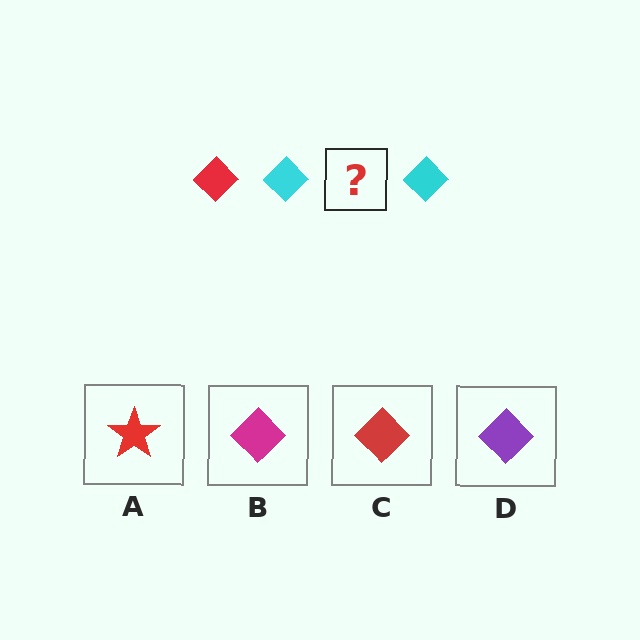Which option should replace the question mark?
Option C.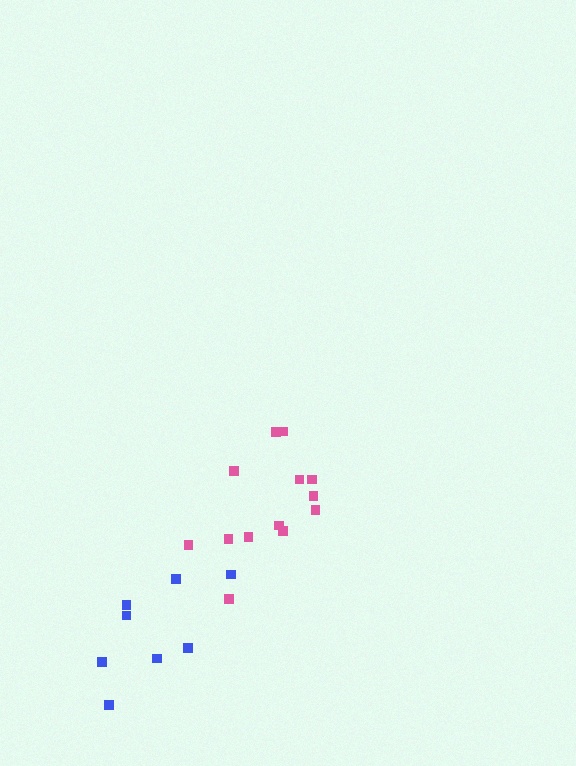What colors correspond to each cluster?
The clusters are colored: blue, pink.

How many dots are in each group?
Group 1: 8 dots, Group 2: 13 dots (21 total).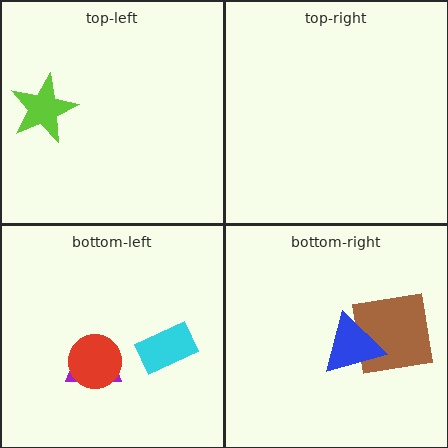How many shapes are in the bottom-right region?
2.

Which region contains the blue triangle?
The bottom-right region.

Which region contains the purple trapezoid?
The bottom-left region.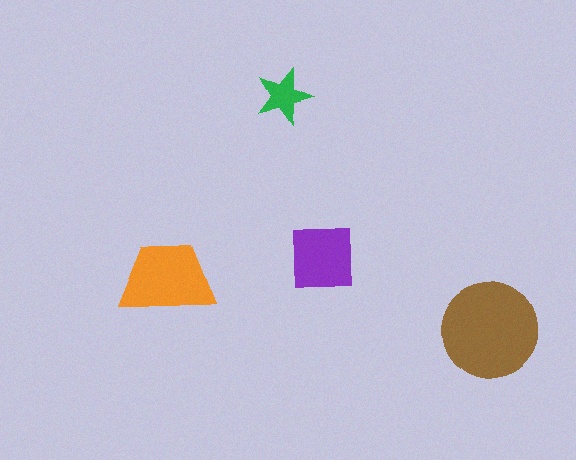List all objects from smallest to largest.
The green star, the purple square, the orange trapezoid, the brown circle.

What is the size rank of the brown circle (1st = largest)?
1st.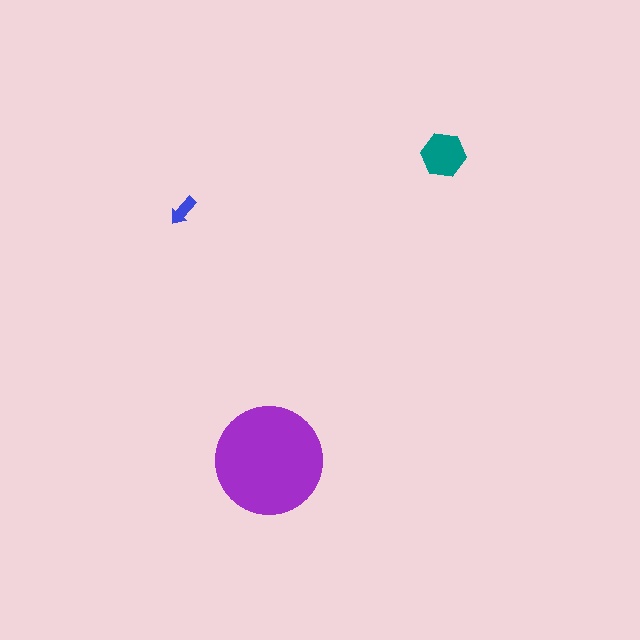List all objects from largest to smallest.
The purple circle, the teal hexagon, the blue arrow.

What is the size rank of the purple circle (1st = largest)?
1st.